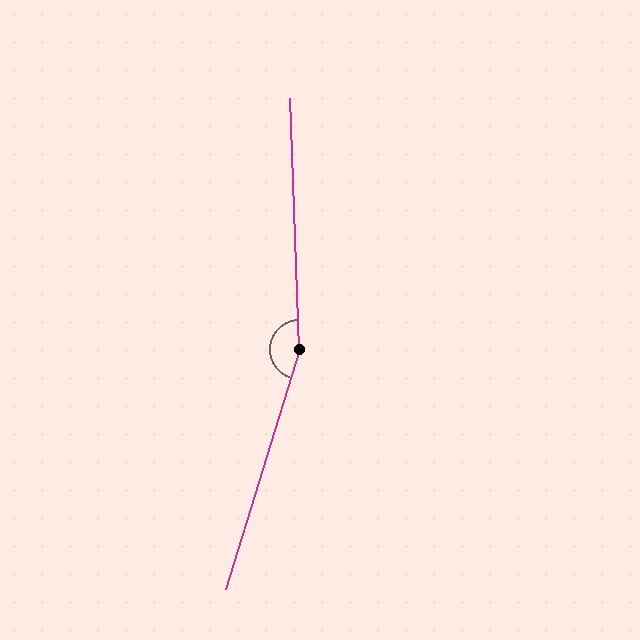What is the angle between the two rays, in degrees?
Approximately 160 degrees.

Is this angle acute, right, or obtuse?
It is obtuse.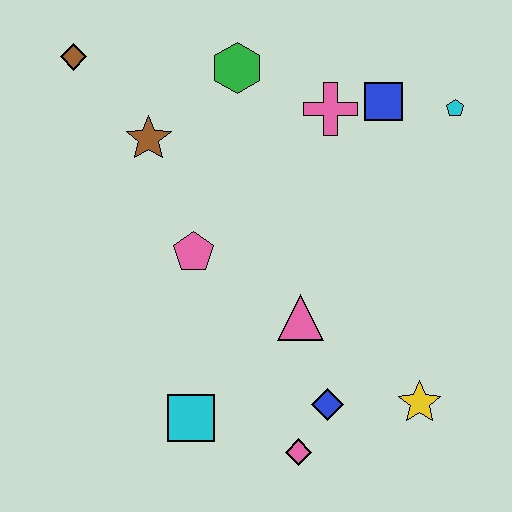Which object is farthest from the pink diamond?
The brown diamond is farthest from the pink diamond.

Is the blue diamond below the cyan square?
No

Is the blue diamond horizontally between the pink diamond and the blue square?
Yes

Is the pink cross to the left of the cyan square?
No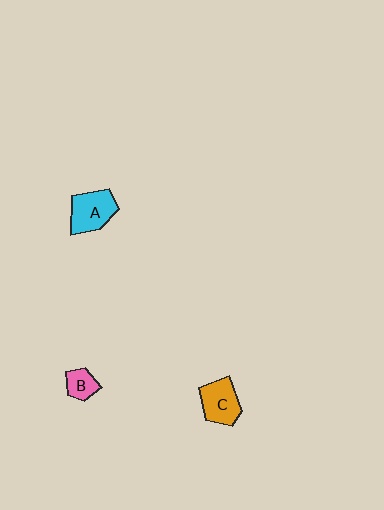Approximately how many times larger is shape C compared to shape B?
Approximately 1.8 times.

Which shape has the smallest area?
Shape B (pink).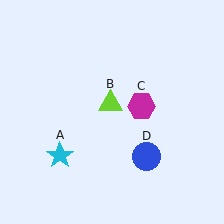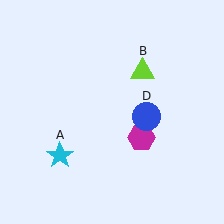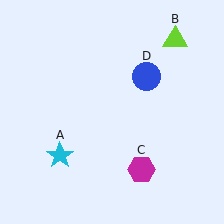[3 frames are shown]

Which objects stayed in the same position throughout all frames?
Cyan star (object A) remained stationary.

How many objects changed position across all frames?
3 objects changed position: lime triangle (object B), magenta hexagon (object C), blue circle (object D).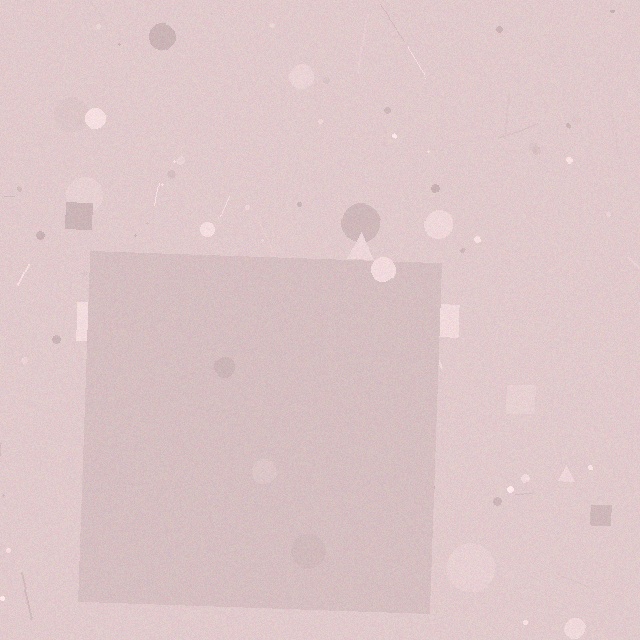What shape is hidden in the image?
A square is hidden in the image.